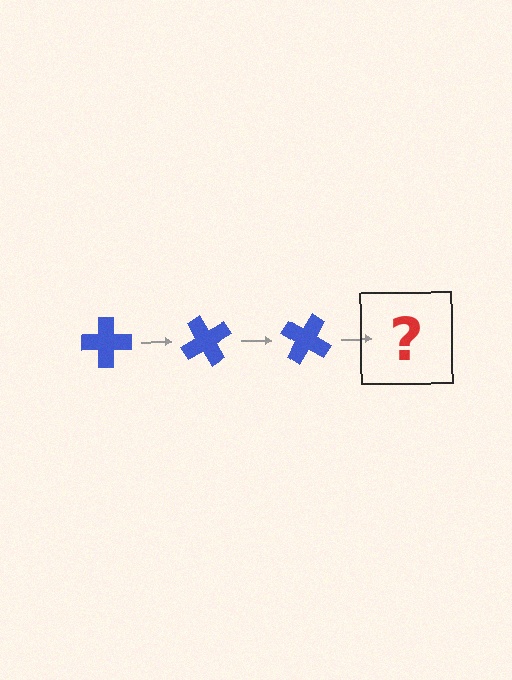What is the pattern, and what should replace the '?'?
The pattern is that the cross rotates 60 degrees each step. The '?' should be a blue cross rotated 180 degrees.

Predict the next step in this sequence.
The next step is a blue cross rotated 180 degrees.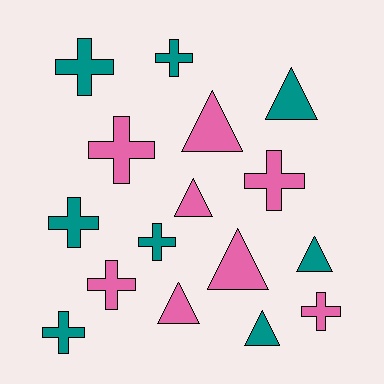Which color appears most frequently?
Pink, with 8 objects.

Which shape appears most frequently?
Cross, with 9 objects.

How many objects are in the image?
There are 16 objects.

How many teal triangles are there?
There are 3 teal triangles.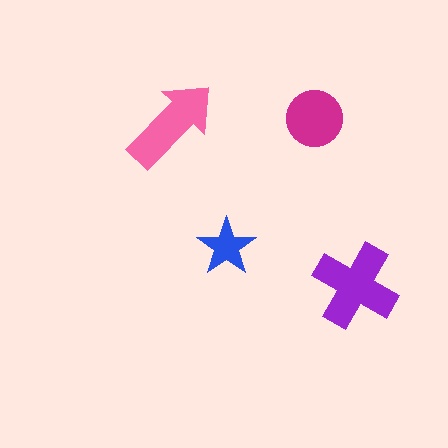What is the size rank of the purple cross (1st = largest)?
1st.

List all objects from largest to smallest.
The purple cross, the pink arrow, the magenta circle, the blue star.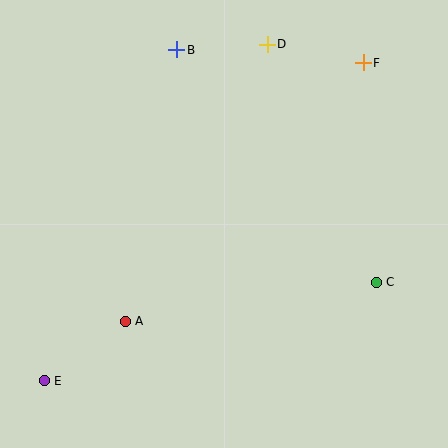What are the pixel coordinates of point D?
Point D is at (267, 44).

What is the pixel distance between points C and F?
The distance between C and F is 220 pixels.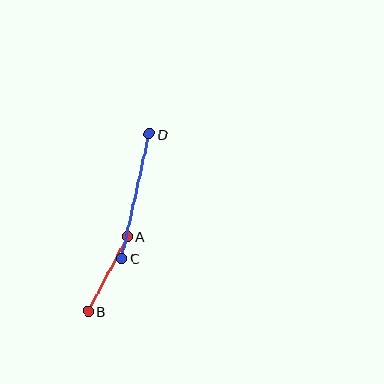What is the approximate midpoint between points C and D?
The midpoint is at approximately (136, 196) pixels.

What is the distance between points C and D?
The distance is approximately 127 pixels.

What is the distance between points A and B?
The distance is approximately 84 pixels.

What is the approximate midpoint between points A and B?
The midpoint is at approximately (107, 274) pixels.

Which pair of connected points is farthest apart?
Points C and D are farthest apart.